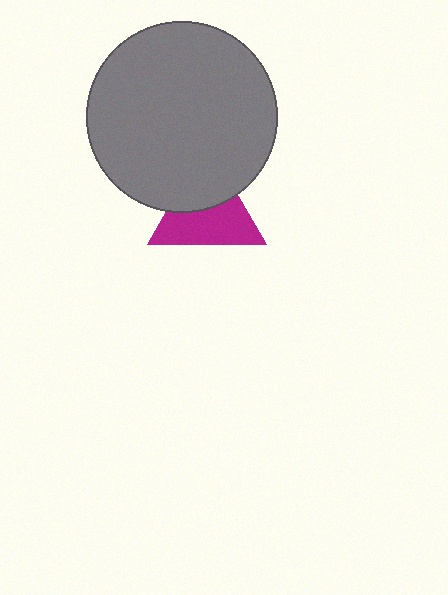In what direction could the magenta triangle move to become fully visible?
The magenta triangle could move down. That would shift it out from behind the gray circle entirely.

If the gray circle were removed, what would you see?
You would see the complete magenta triangle.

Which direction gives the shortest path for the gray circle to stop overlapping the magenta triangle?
Moving up gives the shortest separation.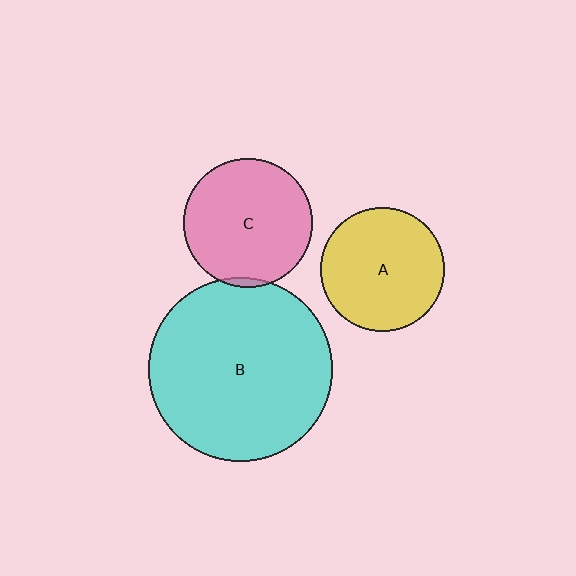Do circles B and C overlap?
Yes.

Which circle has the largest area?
Circle B (cyan).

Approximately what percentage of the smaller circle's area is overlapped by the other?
Approximately 5%.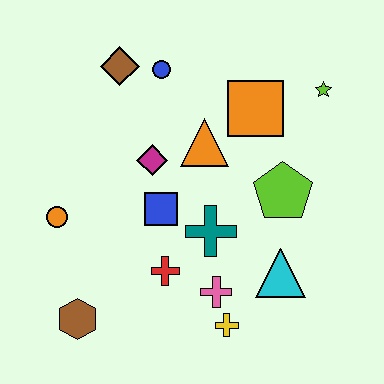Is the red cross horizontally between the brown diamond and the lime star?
Yes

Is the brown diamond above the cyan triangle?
Yes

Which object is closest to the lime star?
The orange square is closest to the lime star.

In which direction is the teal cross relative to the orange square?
The teal cross is below the orange square.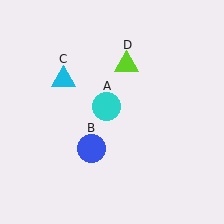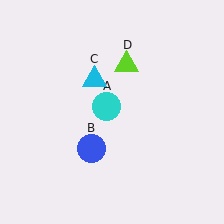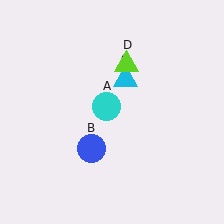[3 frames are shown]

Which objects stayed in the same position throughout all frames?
Cyan circle (object A) and blue circle (object B) and lime triangle (object D) remained stationary.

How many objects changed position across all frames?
1 object changed position: cyan triangle (object C).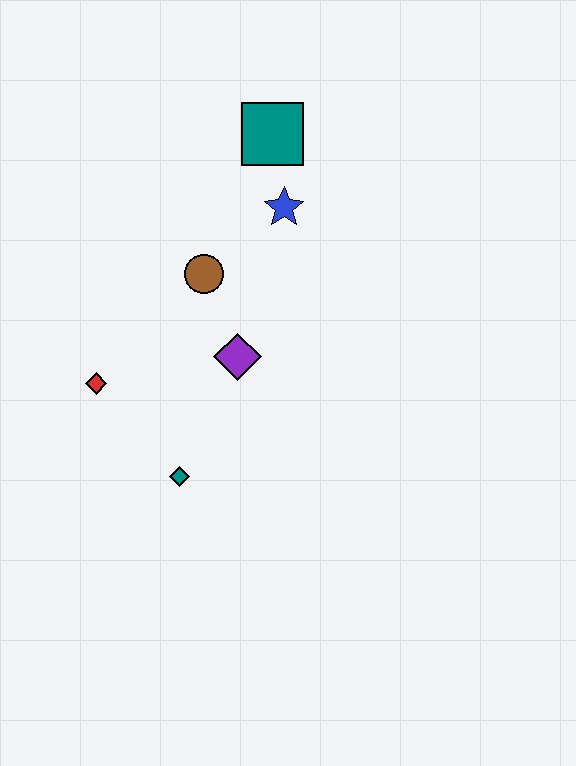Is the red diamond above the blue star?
No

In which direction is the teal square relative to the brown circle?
The teal square is above the brown circle.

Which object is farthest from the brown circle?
The teal diamond is farthest from the brown circle.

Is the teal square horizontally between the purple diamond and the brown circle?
No